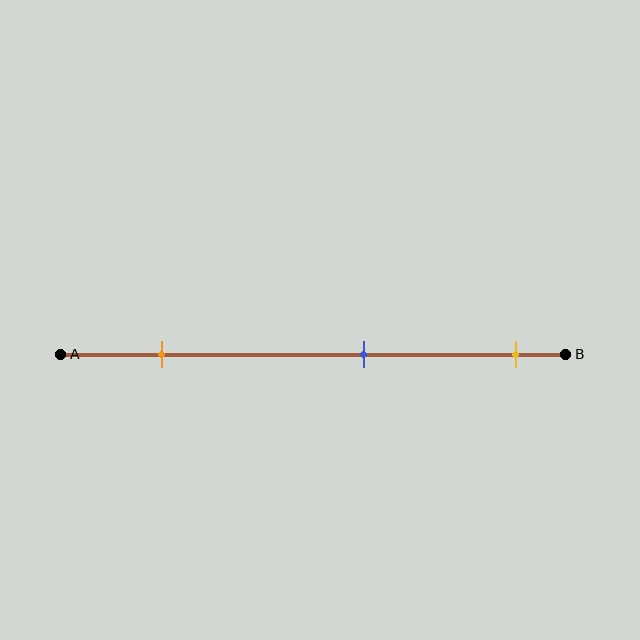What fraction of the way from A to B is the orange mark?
The orange mark is approximately 20% (0.2) of the way from A to B.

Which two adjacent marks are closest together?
The blue and yellow marks are the closest adjacent pair.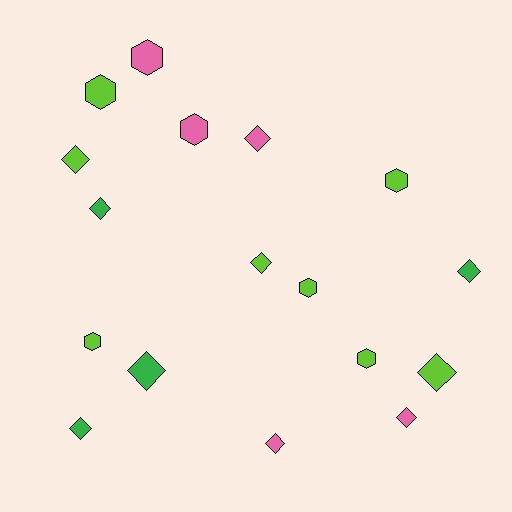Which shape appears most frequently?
Diamond, with 10 objects.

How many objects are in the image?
There are 17 objects.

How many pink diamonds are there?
There are 3 pink diamonds.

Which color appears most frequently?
Lime, with 8 objects.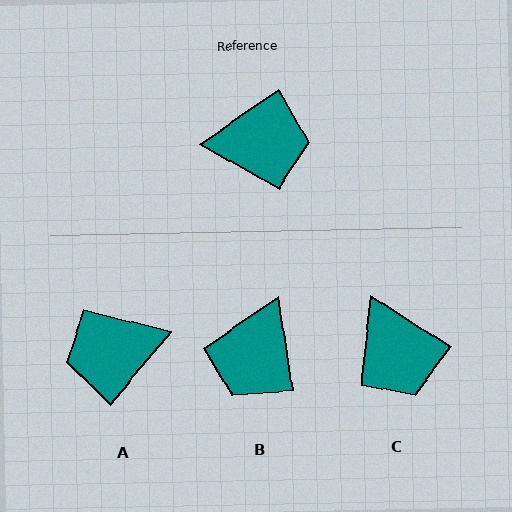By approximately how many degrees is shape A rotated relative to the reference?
Approximately 164 degrees clockwise.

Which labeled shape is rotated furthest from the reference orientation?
A, about 164 degrees away.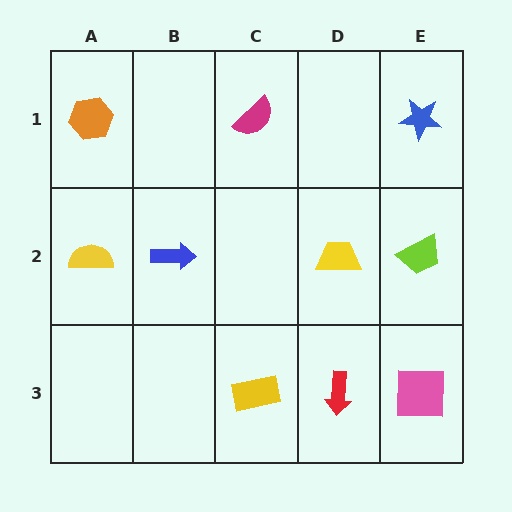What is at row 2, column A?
A yellow semicircle.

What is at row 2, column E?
A lime trapezoid.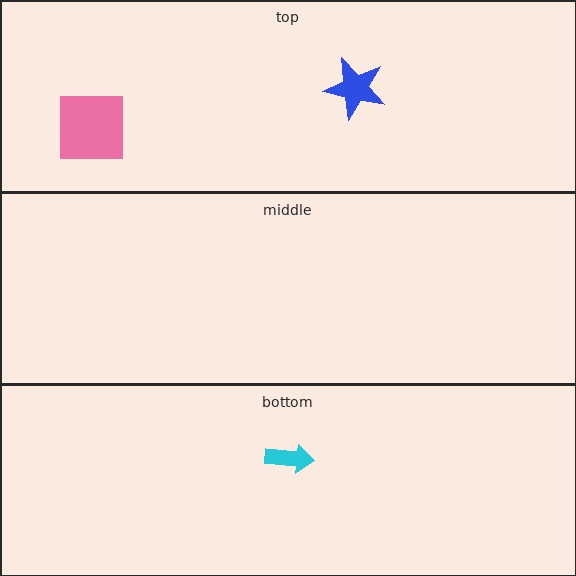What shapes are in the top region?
The pink square, the blue star.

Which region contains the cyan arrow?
The bottom region.